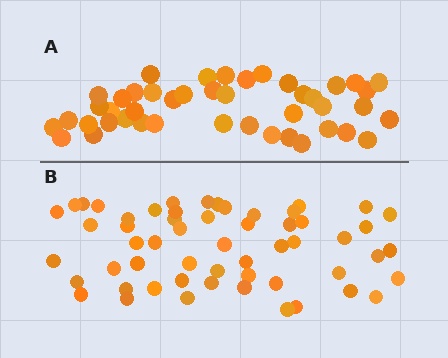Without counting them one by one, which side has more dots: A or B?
Region B (the bottom region) has more dots.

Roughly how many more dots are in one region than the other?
Region B has roughly 12 or so more dots than region A.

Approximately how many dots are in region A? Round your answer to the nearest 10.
About 40 dots. (The exact count is 44, which rounds to 40.)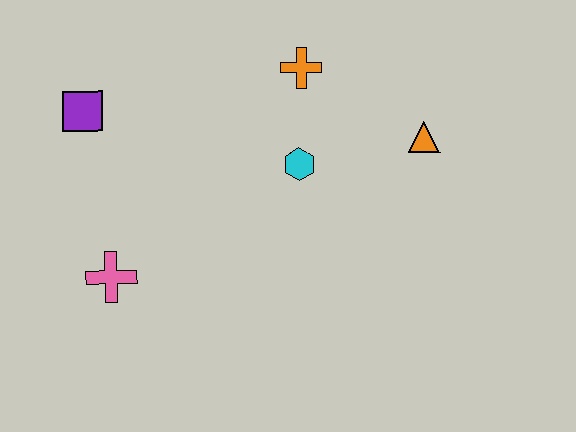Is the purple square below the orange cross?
Yes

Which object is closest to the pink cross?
The purple square is closest to the pink cross.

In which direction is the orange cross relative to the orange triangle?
The orange cross is to the left of the orange triangle.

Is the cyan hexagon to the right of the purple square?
Yes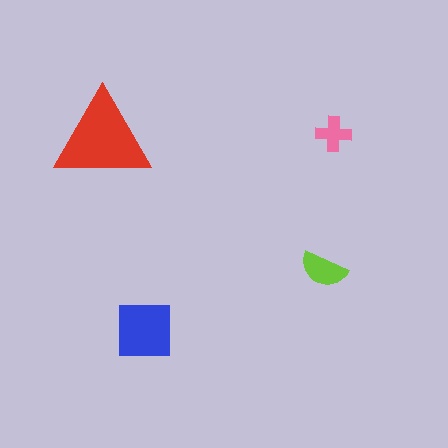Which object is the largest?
The red triangle.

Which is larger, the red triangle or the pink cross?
The red triangle.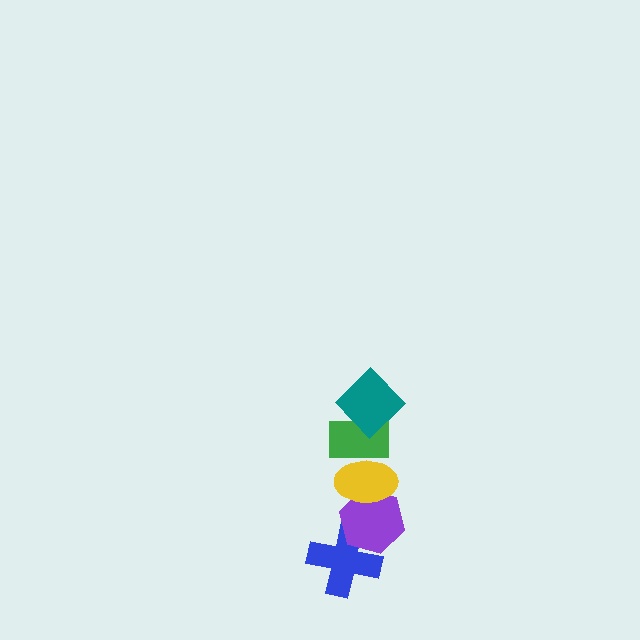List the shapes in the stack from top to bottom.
From top to bottom: the teal diamond, the green rectangle, the yellow ellipse, the purple hexagon, the blue cross.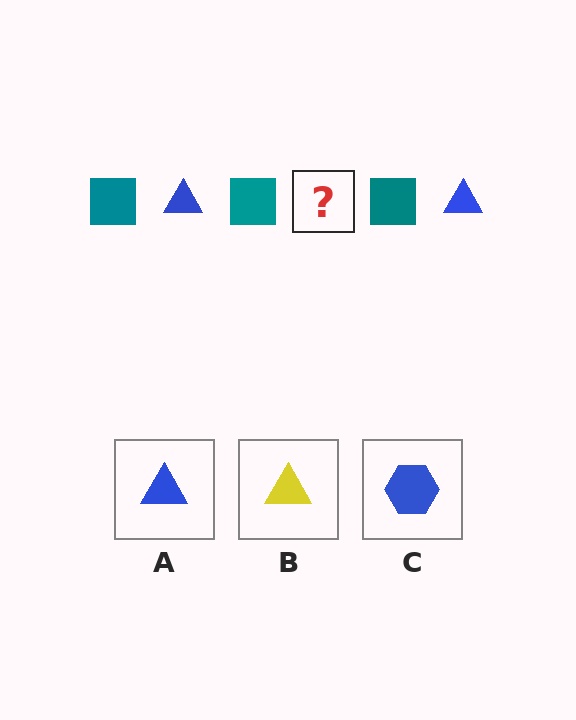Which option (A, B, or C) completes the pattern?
A.